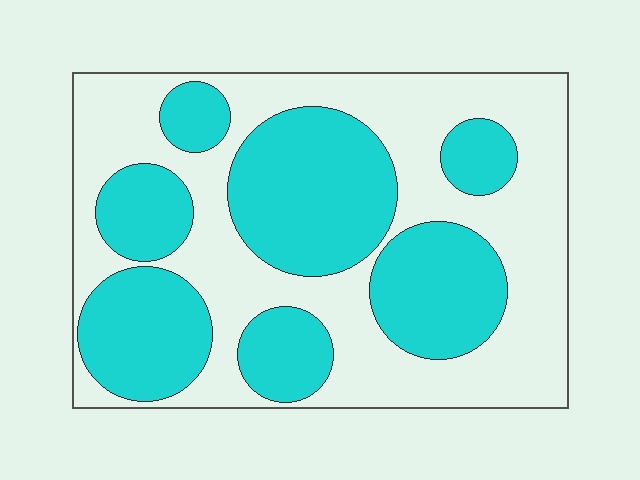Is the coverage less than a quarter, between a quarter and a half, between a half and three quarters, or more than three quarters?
Between a quarter and a half.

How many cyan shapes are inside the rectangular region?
7.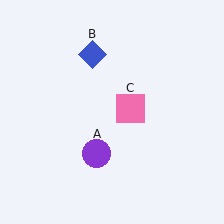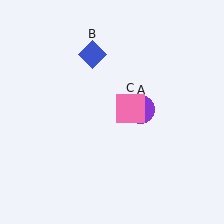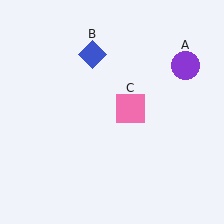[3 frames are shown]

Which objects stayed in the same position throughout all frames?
Blue diamond (object B) and pink square (object C) remained stationary.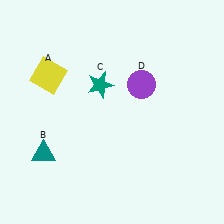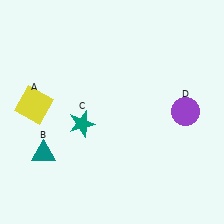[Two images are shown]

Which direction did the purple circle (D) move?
The purple circle (D) moved right.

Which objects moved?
The objects that moved are: the yellow square (A), the teal star (C), the purple circle (D).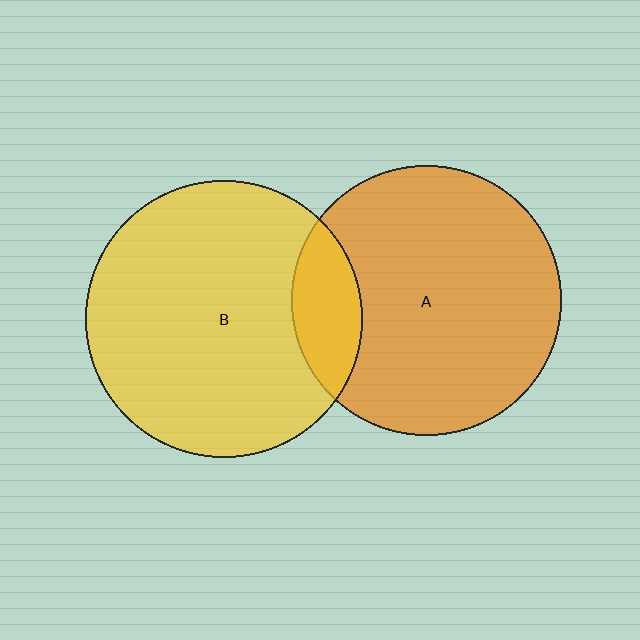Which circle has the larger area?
Circle B (yellow).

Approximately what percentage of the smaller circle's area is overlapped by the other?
Approximately 15%.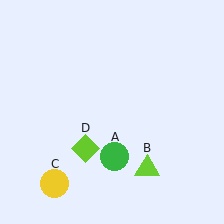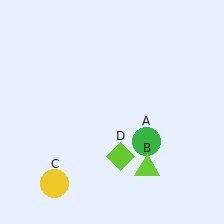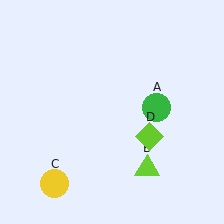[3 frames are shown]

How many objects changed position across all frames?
2 objects changed position: green circle (object A), lime diamond (object D).